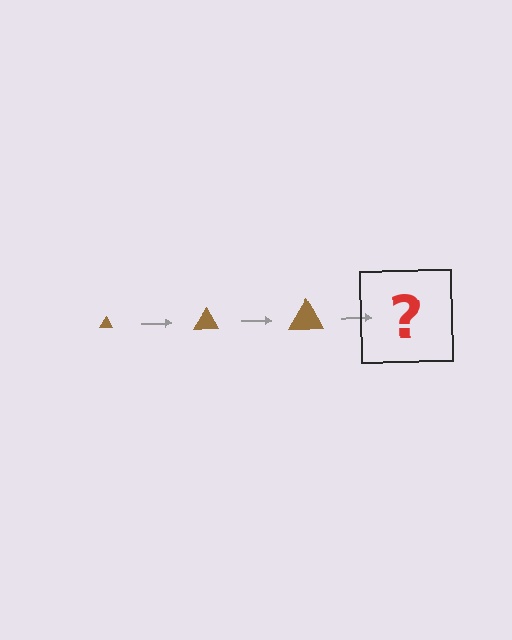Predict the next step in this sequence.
The next step is a brown triangle, larger than the previous one.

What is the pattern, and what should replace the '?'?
The pattern is that the triangle gets progressively larger each step. The '?' should be a brown triangle, larger than the previous one.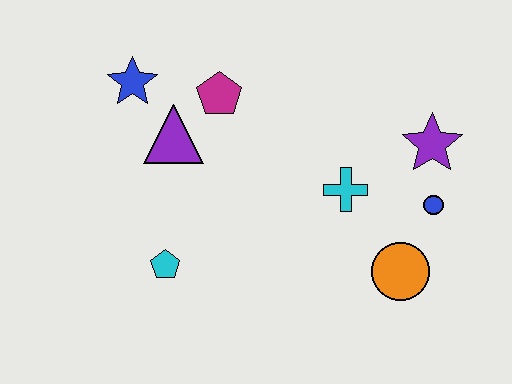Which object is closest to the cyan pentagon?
The purple triangle is closest to the cyan pentagon.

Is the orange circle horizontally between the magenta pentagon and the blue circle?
Yes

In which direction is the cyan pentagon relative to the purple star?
The cyan pentagon is to the left of the purple star.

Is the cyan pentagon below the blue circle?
Yes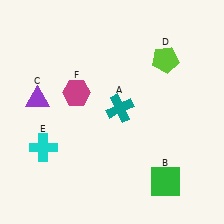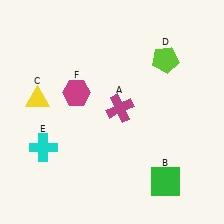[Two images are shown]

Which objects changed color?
A changed from teal to magenta. C changed from purple to yellow.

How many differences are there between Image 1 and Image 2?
There are 2 differences between the two images.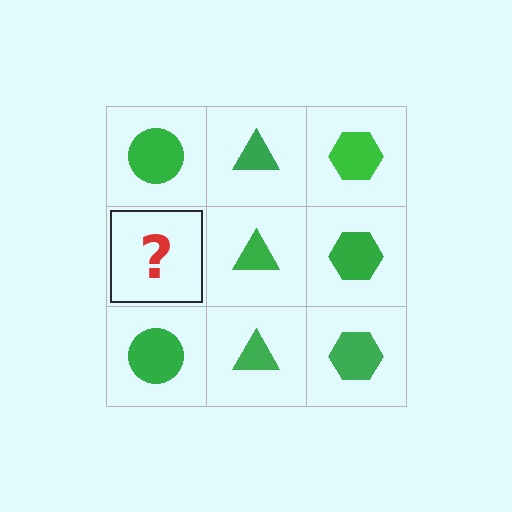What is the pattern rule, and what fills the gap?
The rule is that each column has a consistent shape. The gap should be filled with a green circle.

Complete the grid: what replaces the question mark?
The question mark should be replaced with a green circle.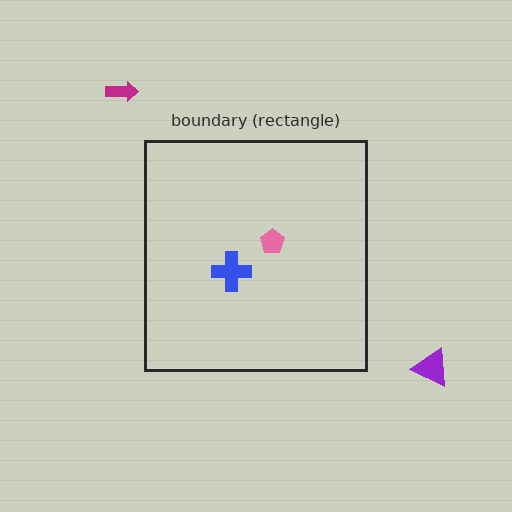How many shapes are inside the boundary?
2 inside, 2 outside.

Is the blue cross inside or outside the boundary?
Inside.